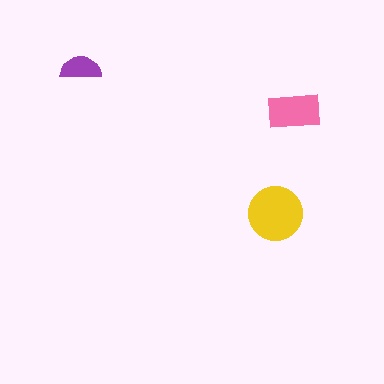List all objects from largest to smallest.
The yellow circle, the pink rectangle, the purple semicircle.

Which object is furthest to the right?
The pink rectangle is rightmost.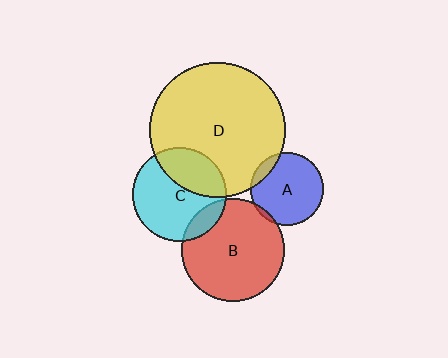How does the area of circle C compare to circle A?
Approximately 1.6 times.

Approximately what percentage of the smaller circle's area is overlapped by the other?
Approximately 10%.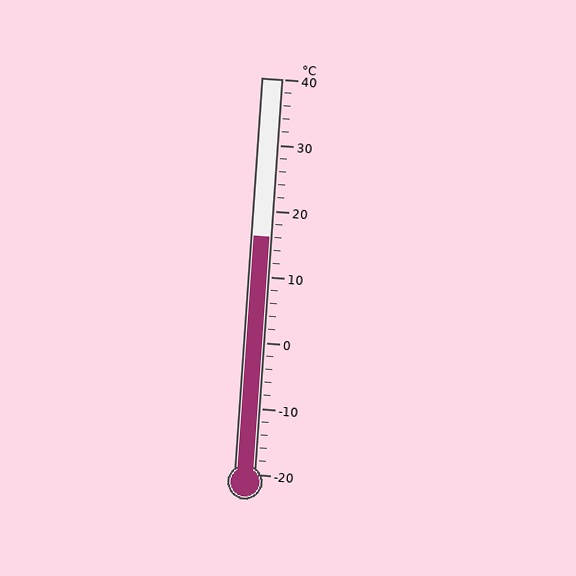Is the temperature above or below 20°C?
The temperature is below 20°C.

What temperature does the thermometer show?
The thermometer shows approximately 16°C.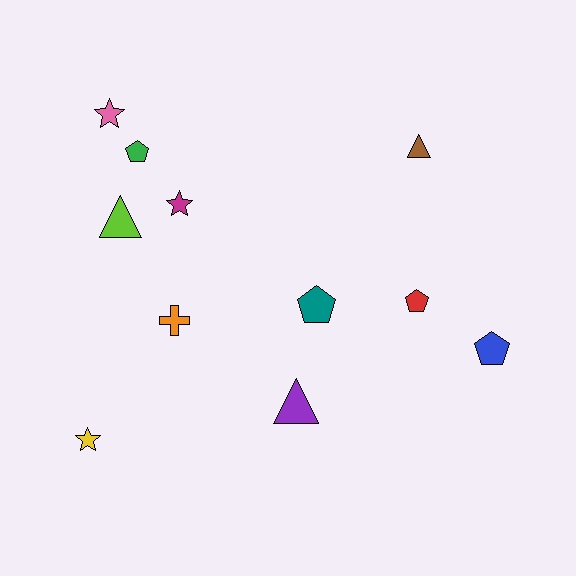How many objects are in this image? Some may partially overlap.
There are 11 objects.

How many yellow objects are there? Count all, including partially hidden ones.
There is 1 yellow object.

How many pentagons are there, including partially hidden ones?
There are 4 pentagons.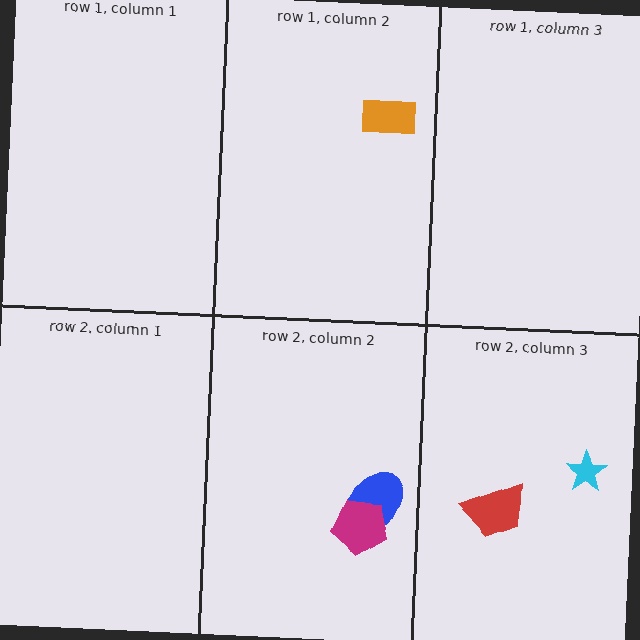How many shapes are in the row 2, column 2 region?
2.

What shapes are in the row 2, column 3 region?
The cyan star, the red trapezoid.